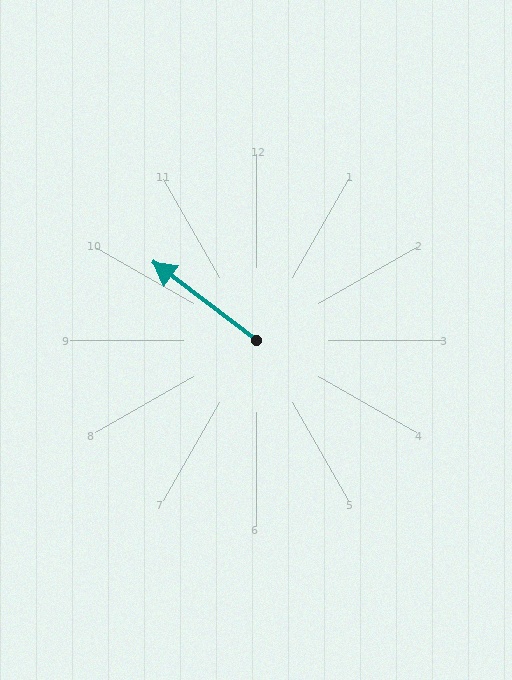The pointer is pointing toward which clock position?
Roughly 10 o'clock.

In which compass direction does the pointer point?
Northwest.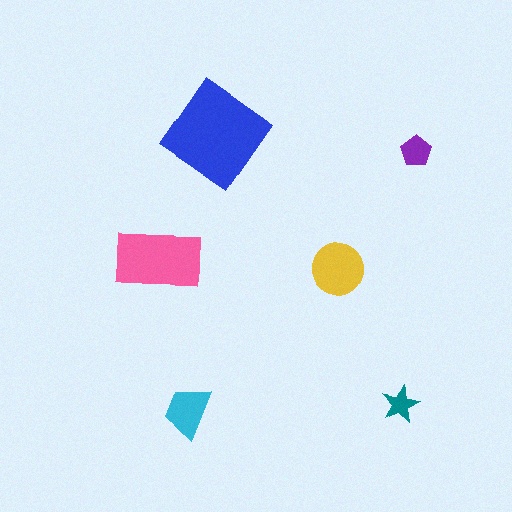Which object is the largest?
The blue diamond.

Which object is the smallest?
The teal star.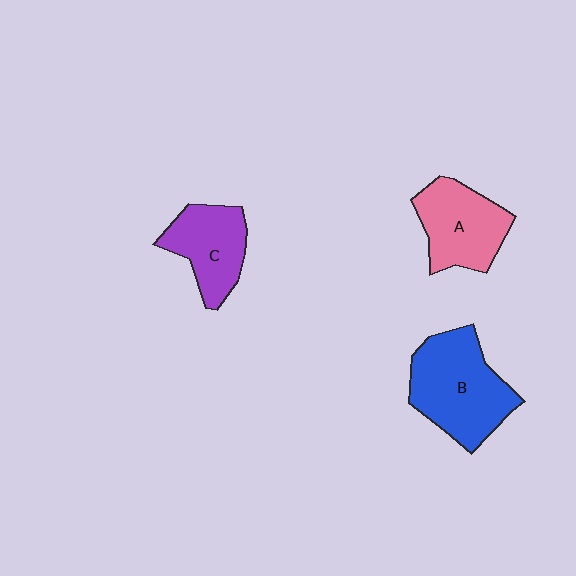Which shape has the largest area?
Shape B (blue).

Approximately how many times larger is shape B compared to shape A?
Approximately 1.3 times.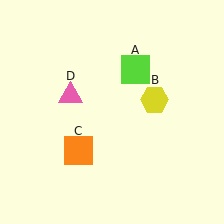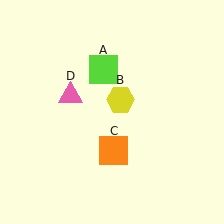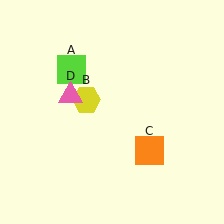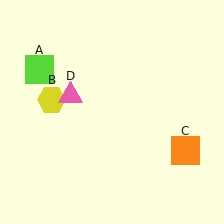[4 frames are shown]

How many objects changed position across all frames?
3 objects changed position: lime square (object A), yellow hexagon (object B), orange square (object C).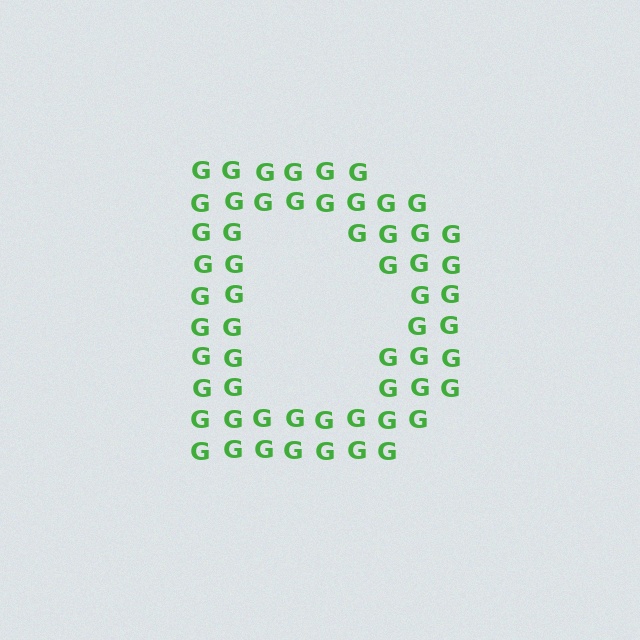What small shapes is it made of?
It is made of small letter G's.